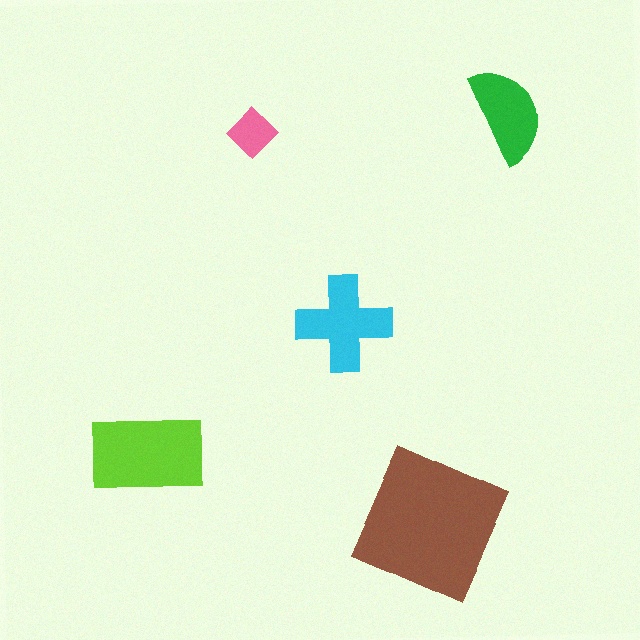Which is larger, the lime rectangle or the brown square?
The brown square.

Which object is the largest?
The brown square.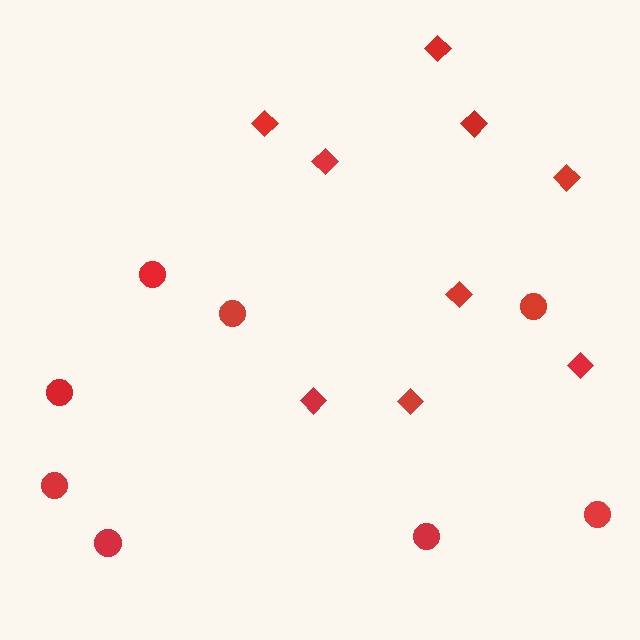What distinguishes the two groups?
There are 2 groups: one group of circles (8) and one group of diamonds (9).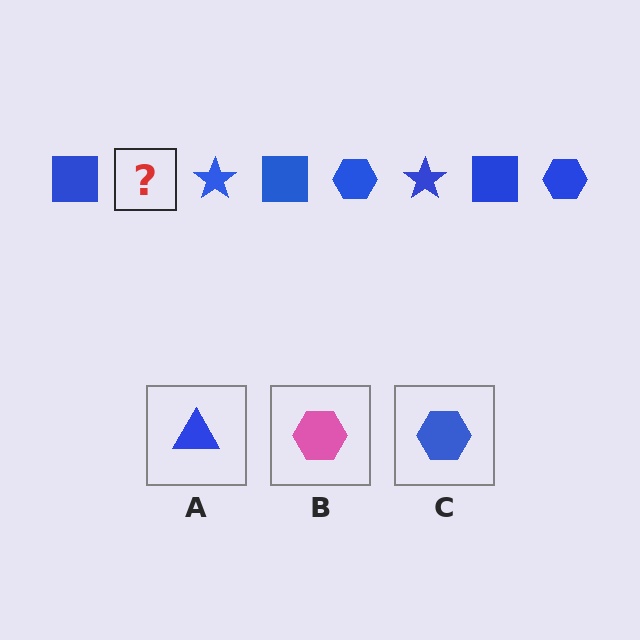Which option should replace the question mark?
Option C.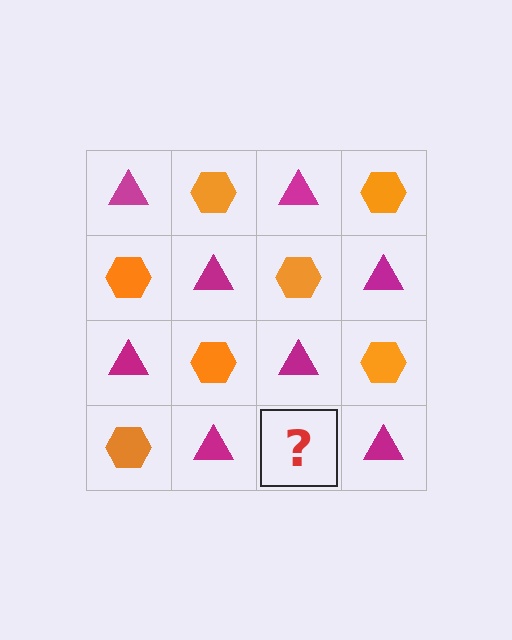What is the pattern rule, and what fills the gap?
The rule is that it alternates magenta triangle and orange hexagon in a checkerboard pattern. The gap should be filled with an orange hexagon.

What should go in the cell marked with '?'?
The missing cell should contain an orange hexagon.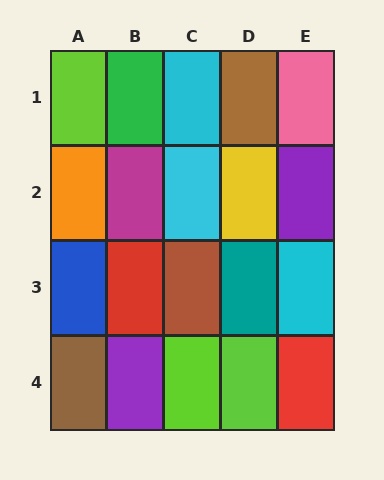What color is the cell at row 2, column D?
Yellow.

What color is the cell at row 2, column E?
Purple.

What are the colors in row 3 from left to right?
Blue, red, brown, teal, cyan.